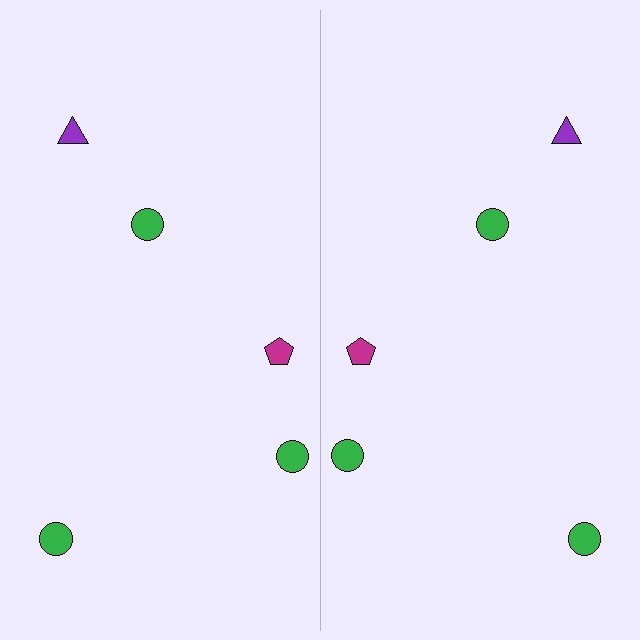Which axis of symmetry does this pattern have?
The pattern has a vertical axis of symmetry running through the center of the image.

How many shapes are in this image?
There are 10 shapes in this image.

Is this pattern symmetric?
Yes, this pattern has bilateral (reflection) symmetry.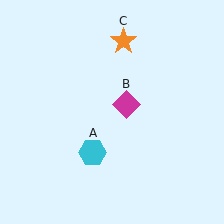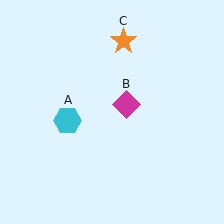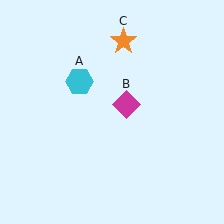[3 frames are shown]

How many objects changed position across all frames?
1 object changed position: cyan hexagon (object A).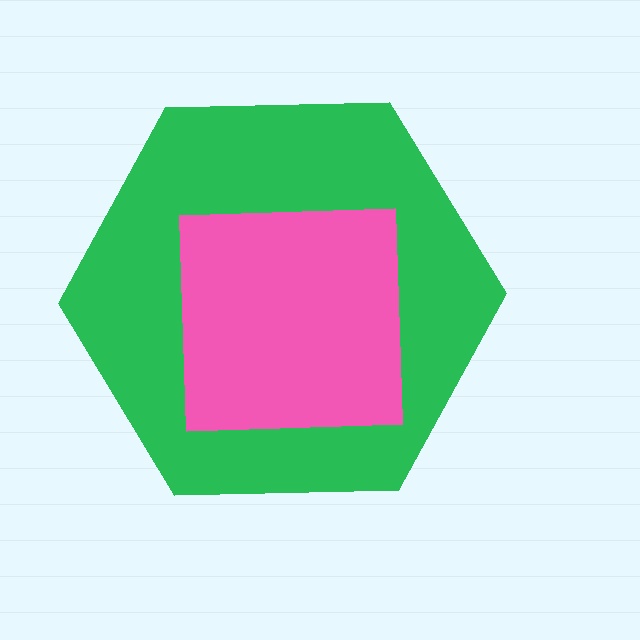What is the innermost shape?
The pink square.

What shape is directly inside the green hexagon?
The pink square.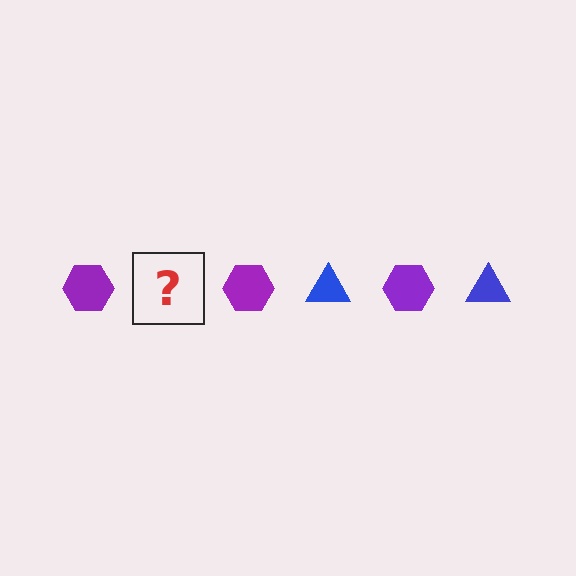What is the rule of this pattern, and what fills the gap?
The rule is that the pattern alternates between purple hexagon and blue triangle. The gap should be filled with a blue triangle.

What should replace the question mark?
The question mark should be replaced with a blue triangle.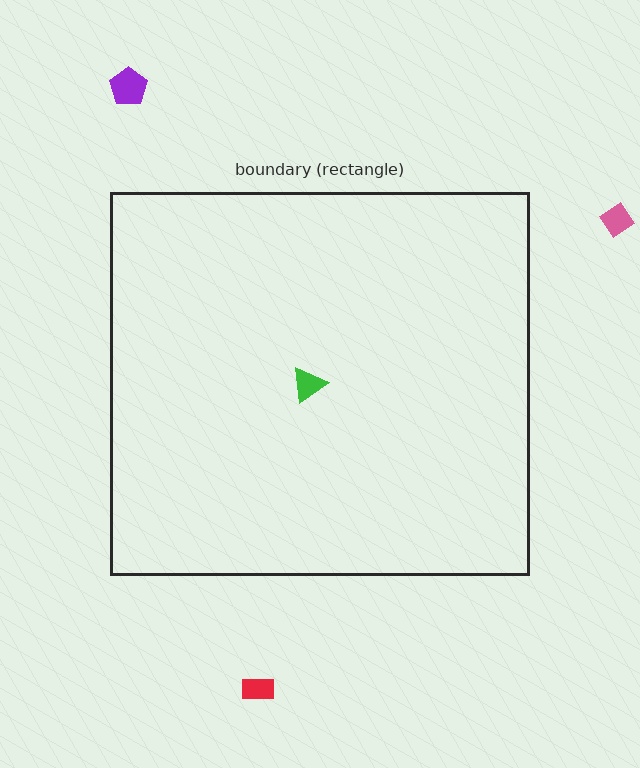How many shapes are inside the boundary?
1 inside, 3 outside.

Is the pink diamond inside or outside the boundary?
Outside.